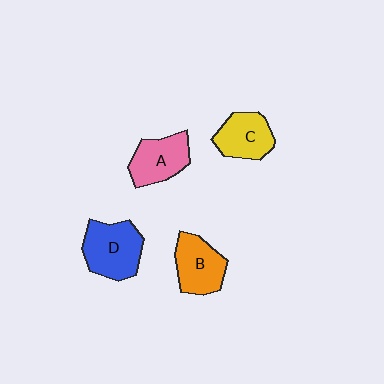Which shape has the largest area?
Shape D (blue).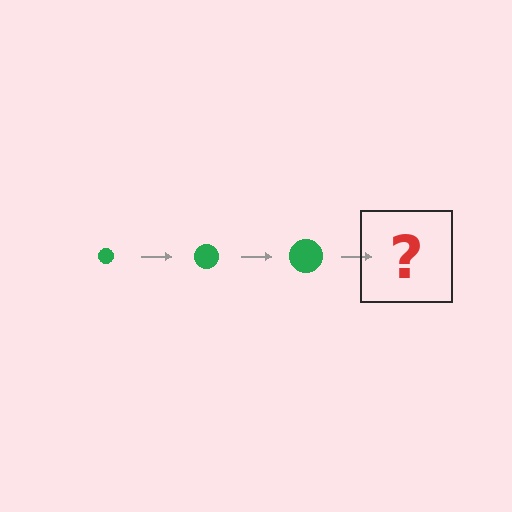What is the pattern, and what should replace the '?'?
The pattern is that the circle gets progressively larger each step. The '?' should be a green circle, larger than the previous one.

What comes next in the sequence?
The next element should be a green circle, larger than the previous one.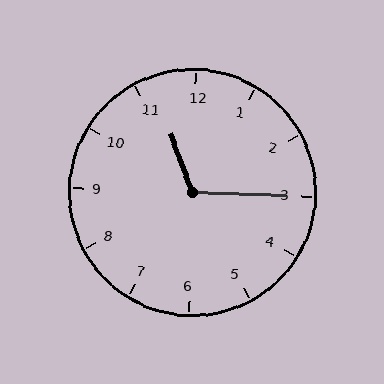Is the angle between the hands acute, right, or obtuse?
It is obtuse.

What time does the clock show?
11:15.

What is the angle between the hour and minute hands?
Approximately 112 degrees.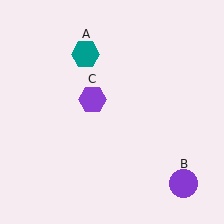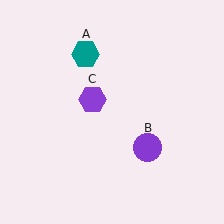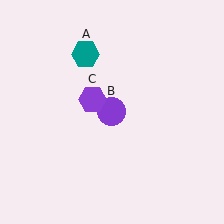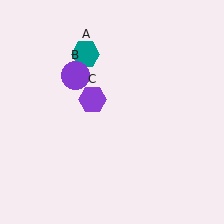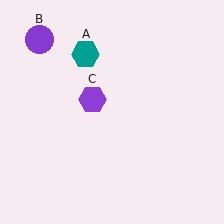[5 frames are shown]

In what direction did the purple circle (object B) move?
The purple circle (object B) moved up and to the left.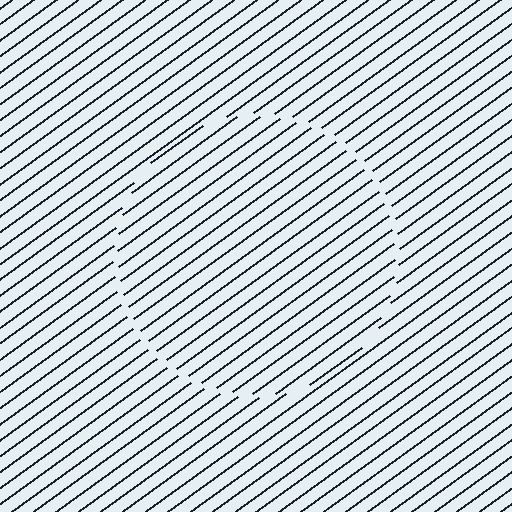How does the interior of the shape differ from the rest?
The interior of the shape contains the same grating, shifted by half a period — the contour is defined by the phase discontinuity where line-ends from the inner and outer gratings abut.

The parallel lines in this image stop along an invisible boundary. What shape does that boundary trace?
An illusory circle. The interior of the shape contains the same grating, shifted by half a period — the contour is defined by the phase discontinuity where line-ends from the inner and outer gratings abut.